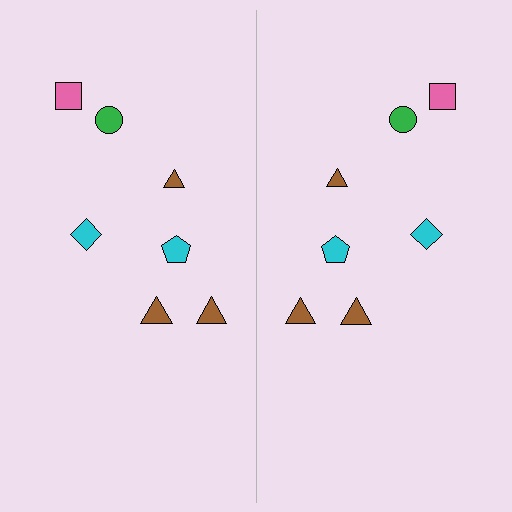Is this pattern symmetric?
Yes, this pattern has bilateral (reflection) symmetry.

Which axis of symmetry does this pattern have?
The pattern has a vertical axis of symmetry running through the center of the image.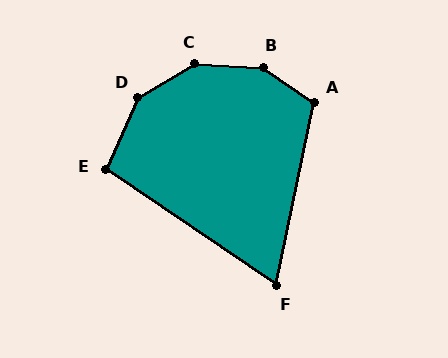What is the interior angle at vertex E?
Approximately 100 degrees (obtuse).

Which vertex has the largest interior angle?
B, at approximately 148 degrees.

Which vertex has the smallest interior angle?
F, at approximately 68 degrees.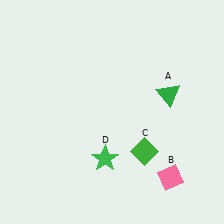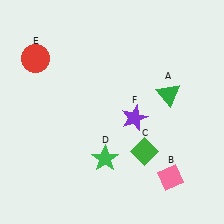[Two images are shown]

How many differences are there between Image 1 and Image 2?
There are 2 differences between the two images.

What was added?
A red circle (E), a purple star (F) were added in Image 2.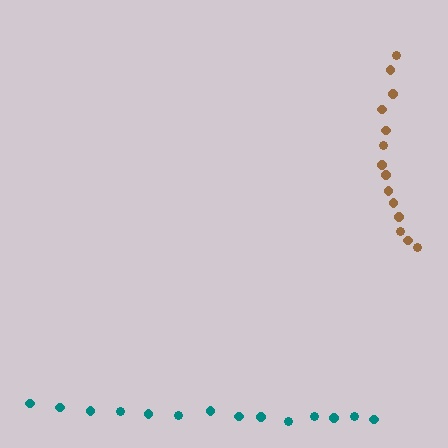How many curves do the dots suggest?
There are 2 distinct paths.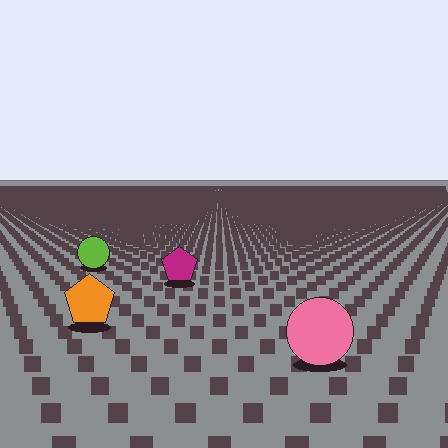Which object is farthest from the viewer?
The lime circle is farthest from the viewer. It appears smaller and the ground texture around it is denser.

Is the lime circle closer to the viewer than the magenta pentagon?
No. The magenta pentagon is closer — you can tell from the texture gradient: the ground texture is coarser near it.